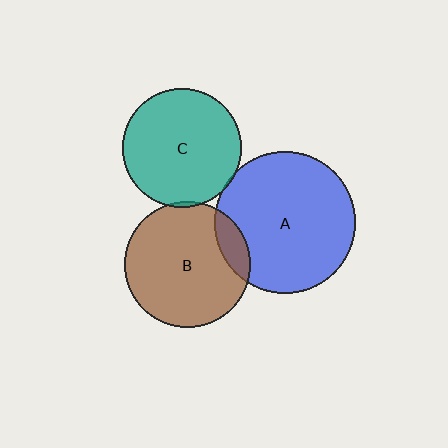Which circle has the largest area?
Circle A (blue).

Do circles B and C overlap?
Yes.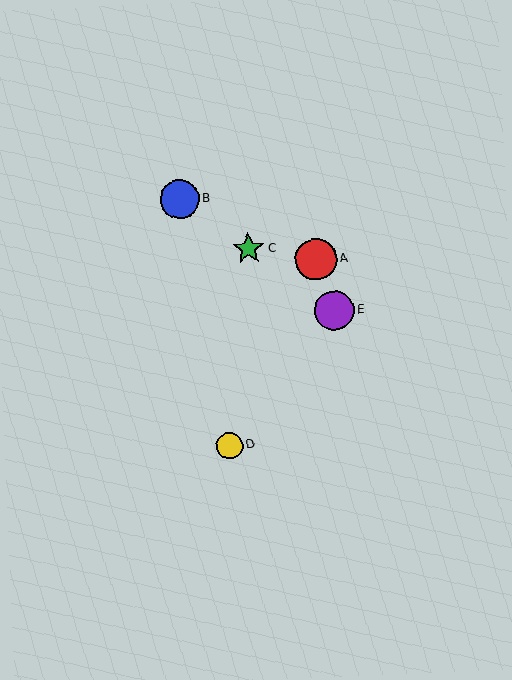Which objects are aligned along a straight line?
Objects B, C, E are aligned along a straight line.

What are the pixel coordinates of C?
Object C is at (249, 249).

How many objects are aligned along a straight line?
3 objects (B, C, E) are aligned along a straight line.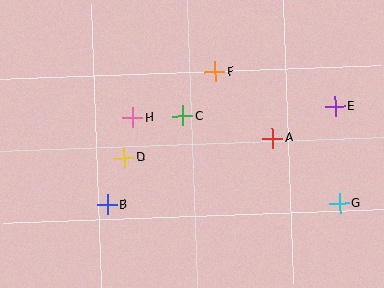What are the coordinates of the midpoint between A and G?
The midpoint between A and G is at (306, 171).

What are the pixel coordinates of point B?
Point B is at (107, 205).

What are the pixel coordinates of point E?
Point E is at (335, 107).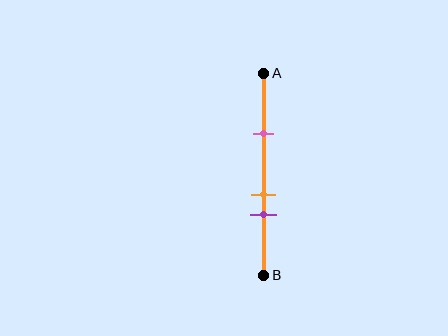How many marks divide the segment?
There are 3 marks dividing the segment.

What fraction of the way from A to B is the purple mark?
The purple mark is approximately 70% (0.7) of the way from A to B.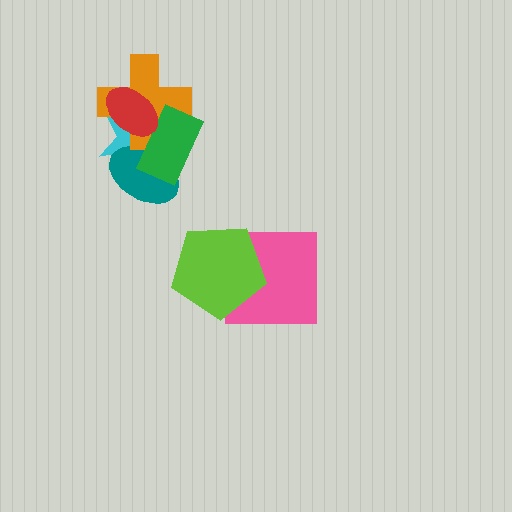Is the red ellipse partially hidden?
No, no other shape covers it.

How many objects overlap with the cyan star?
4 objects overlap with the cyan star.